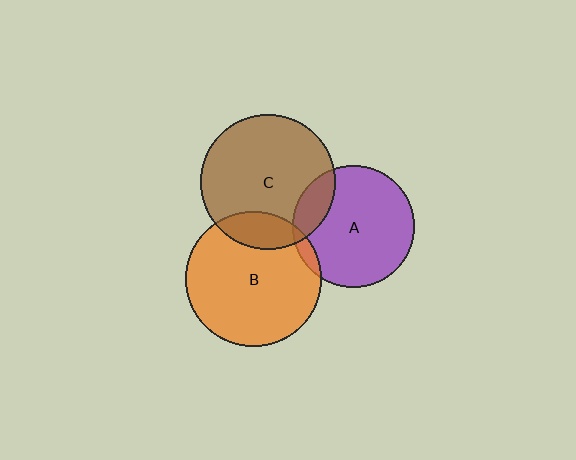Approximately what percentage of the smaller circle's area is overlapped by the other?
Approximately 5%.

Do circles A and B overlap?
Yes.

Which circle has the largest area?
Circle B (orange).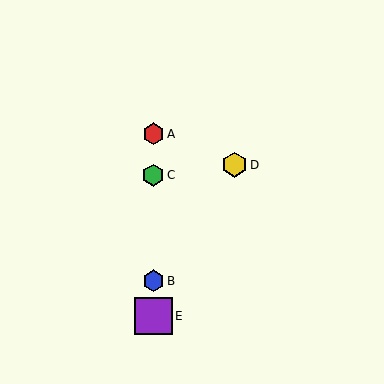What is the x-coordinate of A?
Object A is at x≈153.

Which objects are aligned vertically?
Objects A, B, C, E are aligned vertically.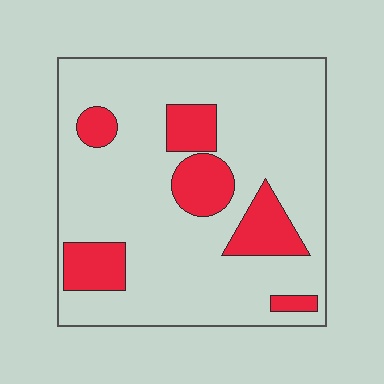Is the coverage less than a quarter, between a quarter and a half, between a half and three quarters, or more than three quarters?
Less than a quarter.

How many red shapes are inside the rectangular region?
6.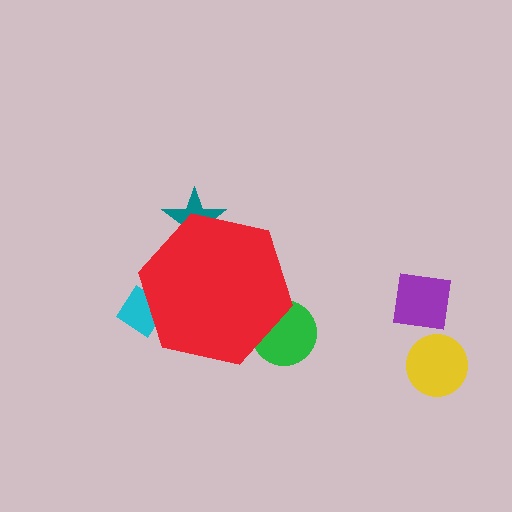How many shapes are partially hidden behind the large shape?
3 shapes are partially hidden.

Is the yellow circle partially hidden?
No, the yellow circle is fully visible.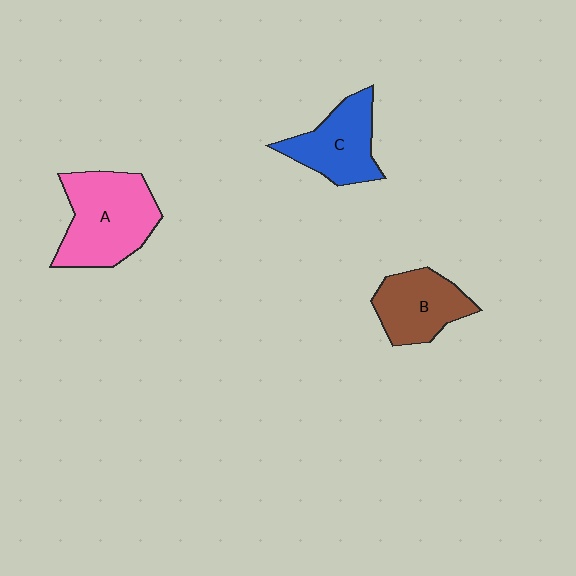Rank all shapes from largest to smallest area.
From largest to smallest: A (pink), C (blue), B (brown).